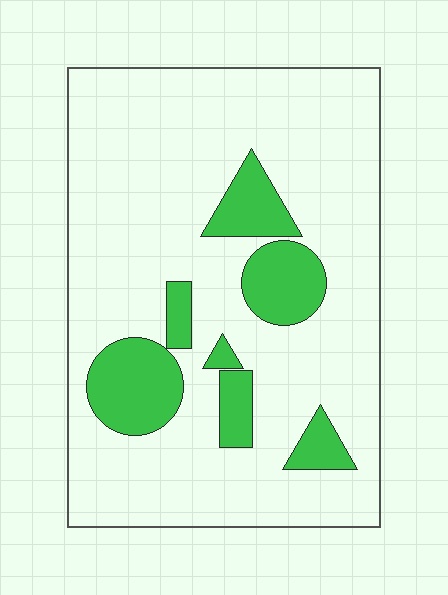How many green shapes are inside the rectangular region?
7.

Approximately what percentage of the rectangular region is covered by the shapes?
Approximately 20%.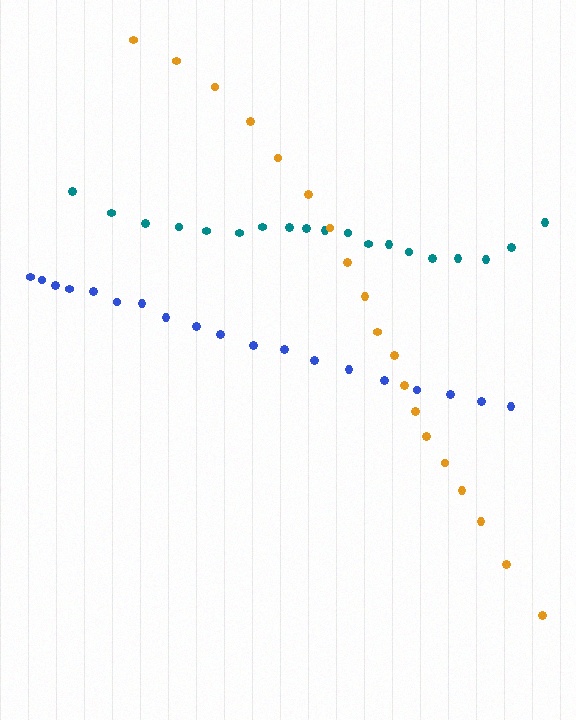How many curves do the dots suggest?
There are 3 distinct paths.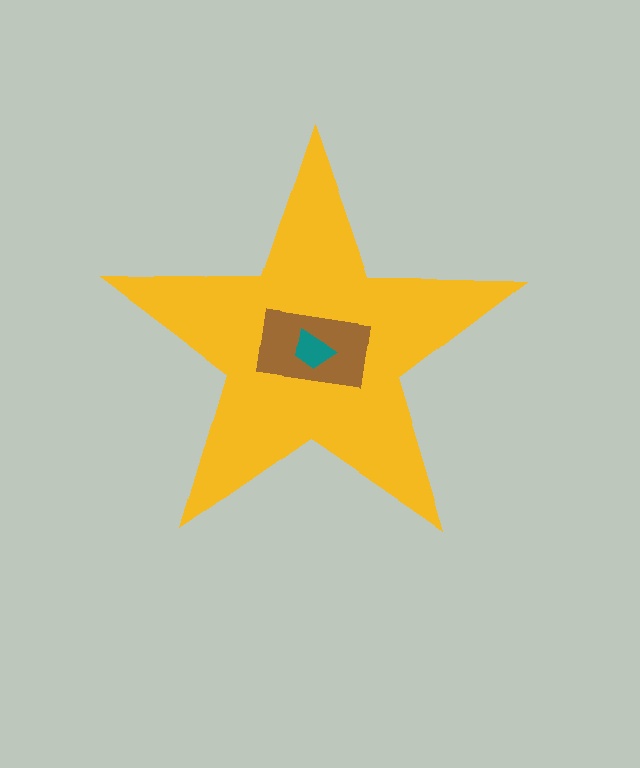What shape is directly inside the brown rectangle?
The teal trapezoid.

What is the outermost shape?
The yellow star.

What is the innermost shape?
The teal trapezoid.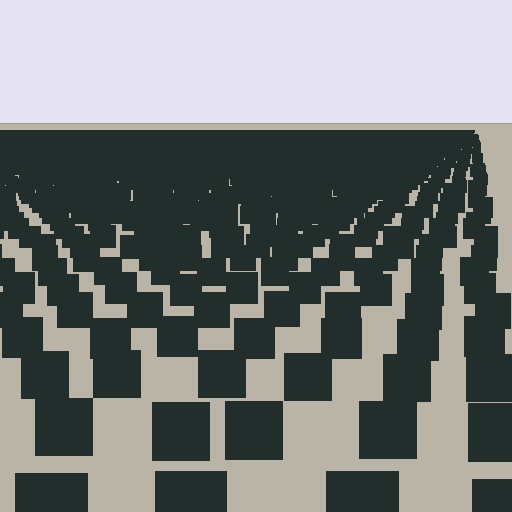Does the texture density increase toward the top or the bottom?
Density increases toward the top.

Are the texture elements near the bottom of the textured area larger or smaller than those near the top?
Larger. Near the bottom, elements are closer to the viewer and appear at a bigger on-screen size.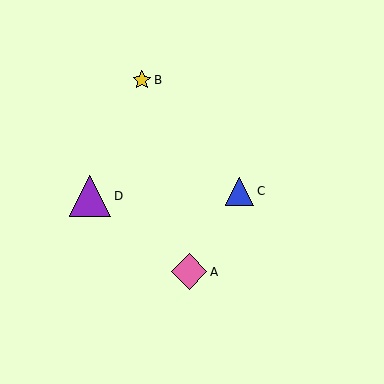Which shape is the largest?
The purple triangle (labeled D) is the largest.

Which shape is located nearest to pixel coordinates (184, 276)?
The pink diamond (labeled A) at (189, 272) is nearest to that location.